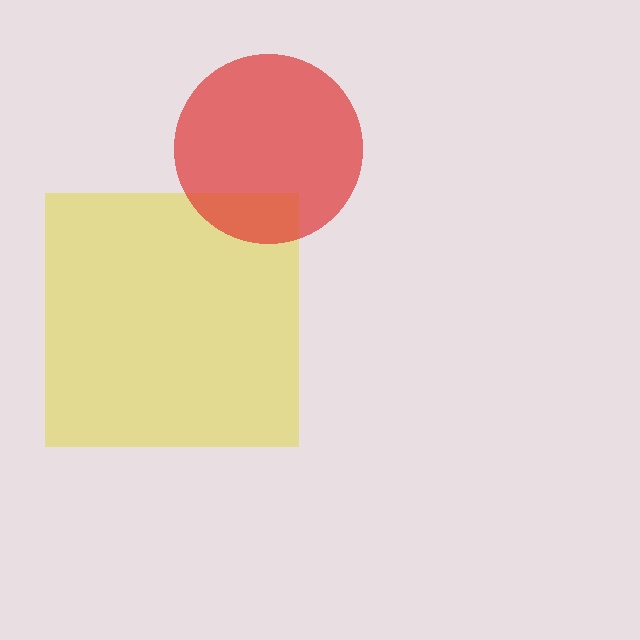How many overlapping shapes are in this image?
There are 2 overlapping shapes in the image.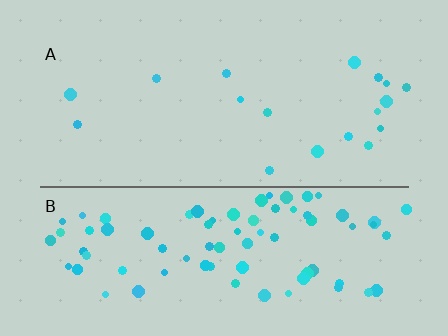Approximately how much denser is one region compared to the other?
Approximately 4.6× — region B over region A.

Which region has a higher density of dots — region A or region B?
B (the bottom).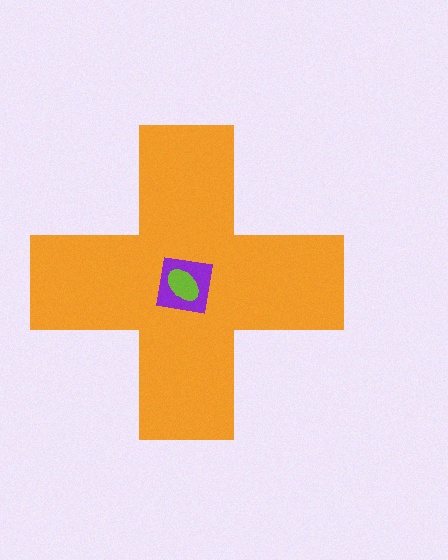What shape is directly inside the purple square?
The lime ellipse.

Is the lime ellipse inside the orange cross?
Yes.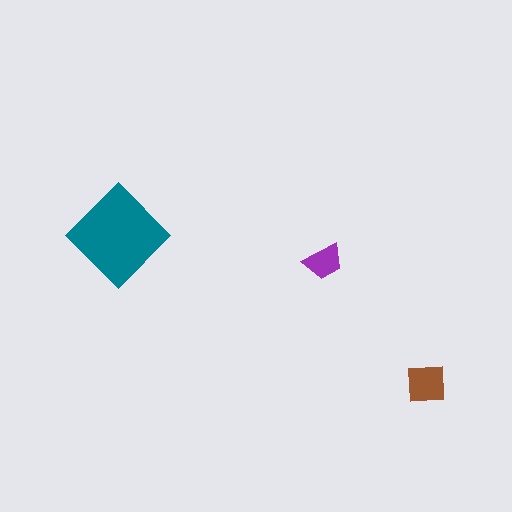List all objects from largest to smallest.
The teal diamond, the brown square, the purple trapezoid.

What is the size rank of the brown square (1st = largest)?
2nd.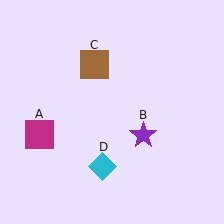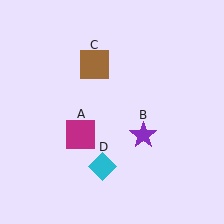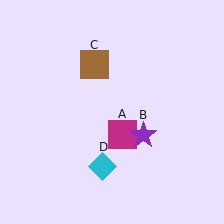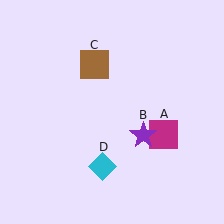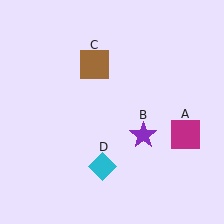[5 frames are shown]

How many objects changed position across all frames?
1 object changed position: magenta square (object A).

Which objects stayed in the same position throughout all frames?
Purple star (object B) and brown square (object C) and cyan diamond (object D) remained stationary.